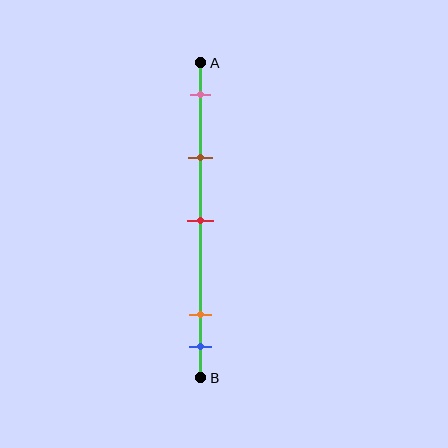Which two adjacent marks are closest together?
The orange and blue marks are the closest adjacent pair.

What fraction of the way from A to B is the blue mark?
The blue mark is approximately 90% (0.9) of the way from A to B.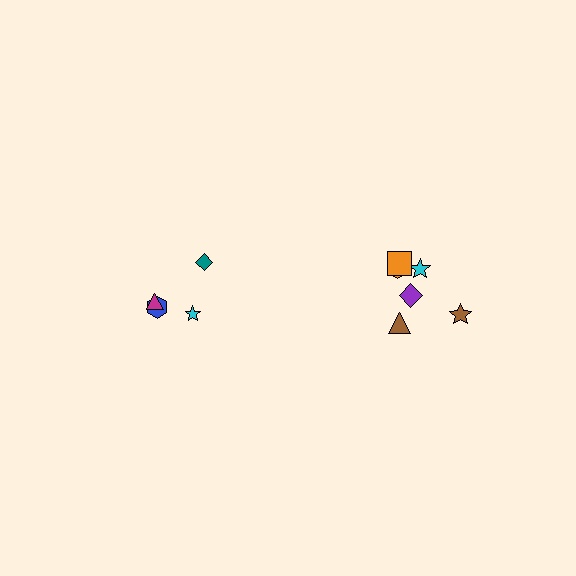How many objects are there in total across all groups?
There are 10 objects.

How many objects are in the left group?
There are 4 objects.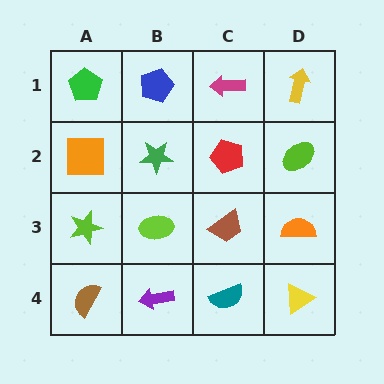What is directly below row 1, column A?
An orange square.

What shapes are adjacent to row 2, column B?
A blue pentagon (row 1, column B), a lime ellipse (row 3, column B), an orange square (row 2, column A), a red pentagon (row 2, column C).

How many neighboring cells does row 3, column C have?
4.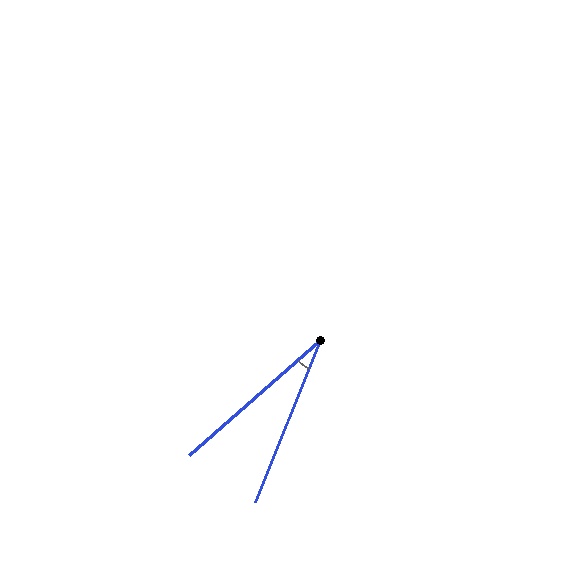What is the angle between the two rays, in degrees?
Approximately 27 degrees.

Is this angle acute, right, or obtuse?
It is acute.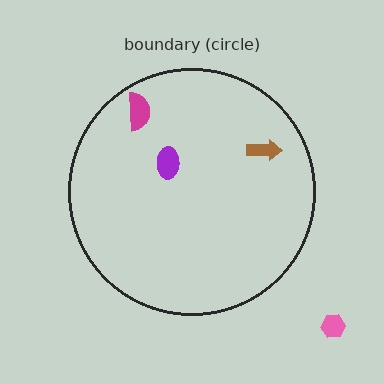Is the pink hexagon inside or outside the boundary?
Outside.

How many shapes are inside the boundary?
3 inside, 1 outside.